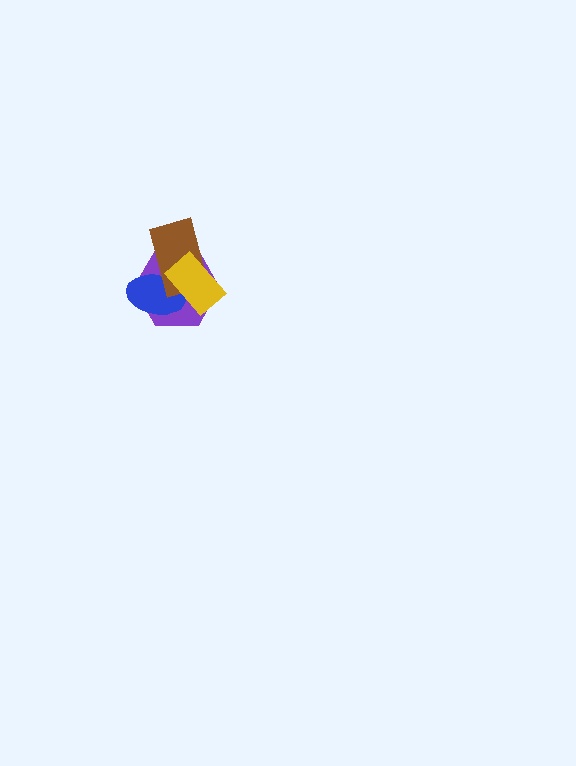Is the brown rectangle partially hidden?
Yes, it is partially covered by another shape.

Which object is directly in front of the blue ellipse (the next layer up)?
The brown rectangle is directly in front of the blue ellipse.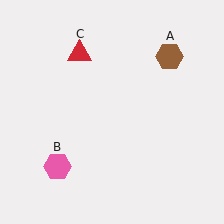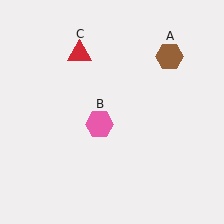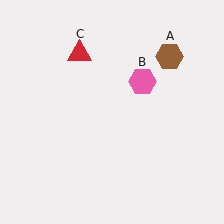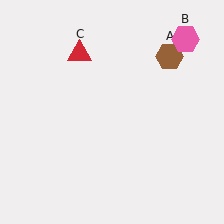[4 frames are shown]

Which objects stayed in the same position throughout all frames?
Brown hexagon (object A) and red triangle (object C) remained stationary.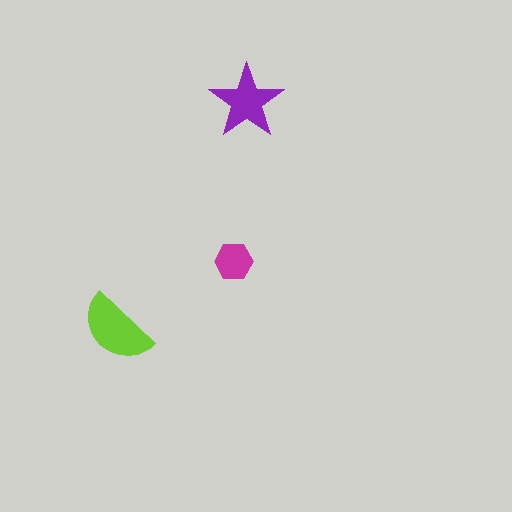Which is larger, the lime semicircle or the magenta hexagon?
The lime semicircle.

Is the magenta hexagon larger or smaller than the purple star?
Smaller.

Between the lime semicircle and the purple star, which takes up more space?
The lime semicircle.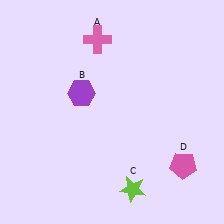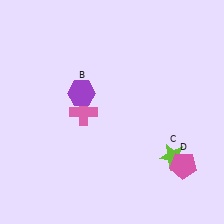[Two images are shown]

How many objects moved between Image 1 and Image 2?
2 objects moved between the two images.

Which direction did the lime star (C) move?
The lime star (C) moved right.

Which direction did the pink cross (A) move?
The pink cross (A) moved down.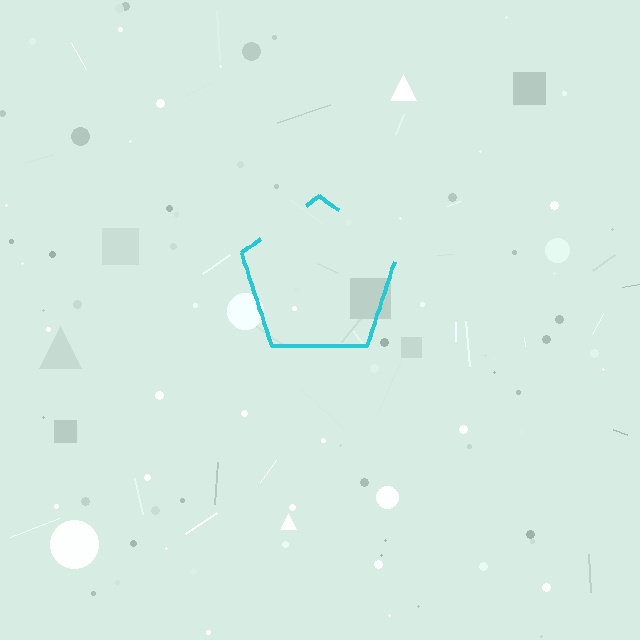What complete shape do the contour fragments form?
The contour fragments form a pentagon.